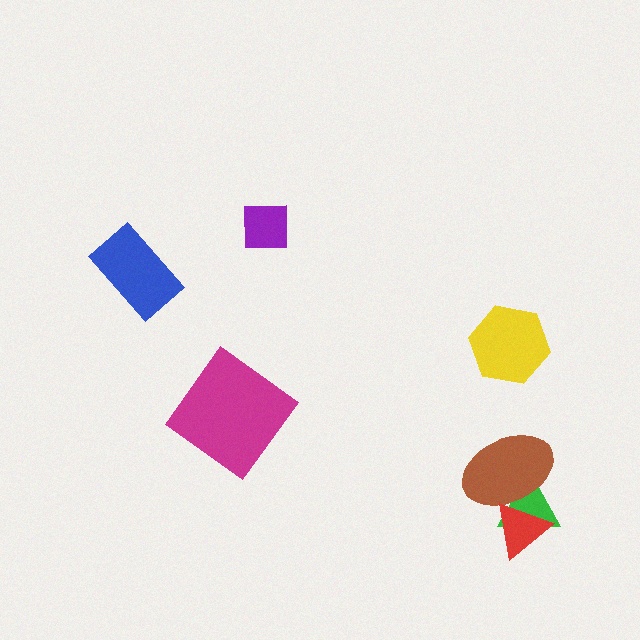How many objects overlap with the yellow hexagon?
0 objects overlap with the yellow hexagon.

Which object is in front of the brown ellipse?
The red triangle is in front of the brown ellipse.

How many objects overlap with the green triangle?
2 objects overlap with the green triangle.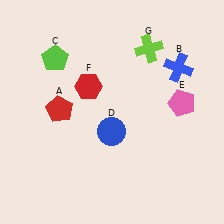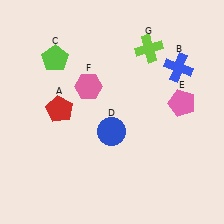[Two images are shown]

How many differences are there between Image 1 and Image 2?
There is 1 difference between the two images.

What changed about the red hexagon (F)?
In Image 1, F is red. In Image 2, it changed to pink.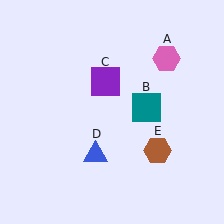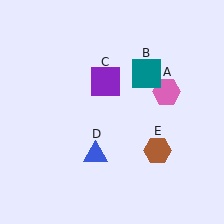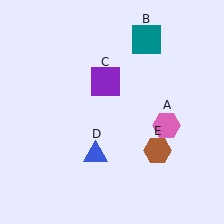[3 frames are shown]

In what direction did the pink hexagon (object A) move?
The pink hexagon (object A) moved down.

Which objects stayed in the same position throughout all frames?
Purple square (object C) and blue triangle (object D) and brown hexagon (object E) remained stationary.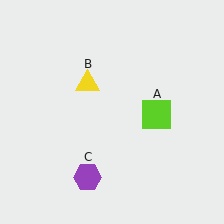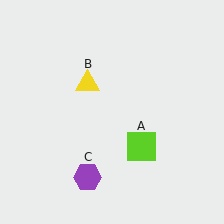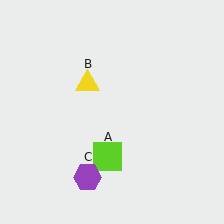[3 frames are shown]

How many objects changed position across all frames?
1 object changed position: lime square (object A).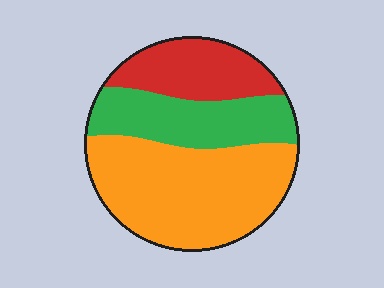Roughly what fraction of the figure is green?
Green takes up about one quarter (1/4) of the figure.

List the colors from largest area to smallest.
From largest to smallest: orange, green, red.